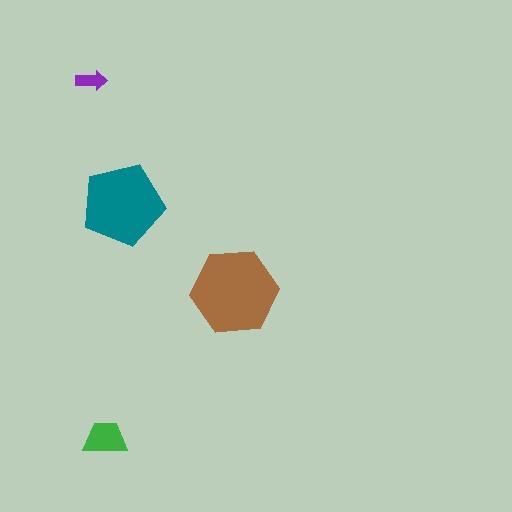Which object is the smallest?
The purple arrow.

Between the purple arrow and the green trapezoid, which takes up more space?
The green trapezoid.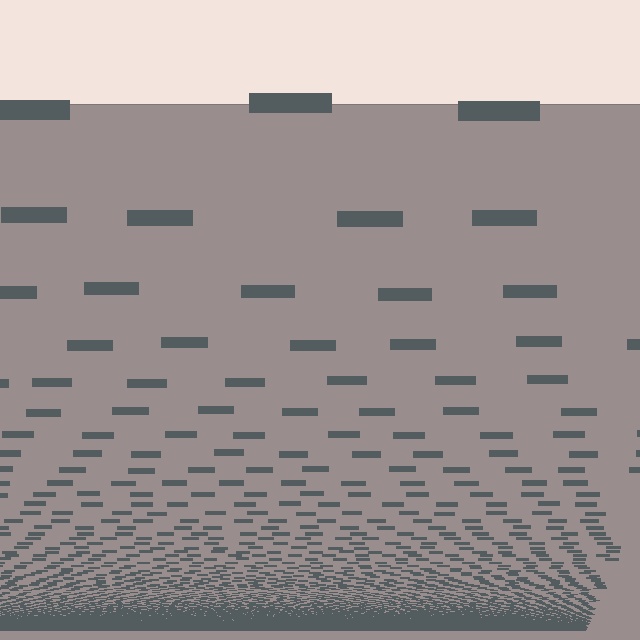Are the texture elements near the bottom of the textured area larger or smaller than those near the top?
Smaller. The gradient is inverted — elements near the bottom are smaller and denser.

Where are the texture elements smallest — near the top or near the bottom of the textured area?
Near the bottom.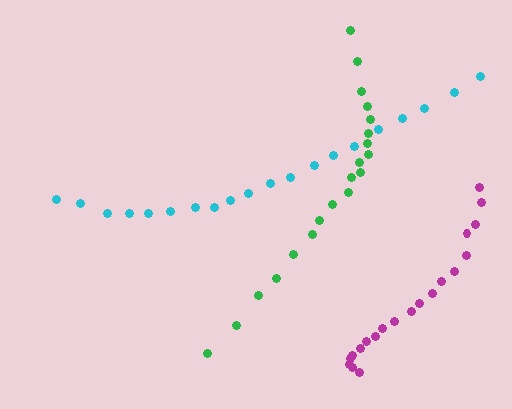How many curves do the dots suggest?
There are 3 distinct paths.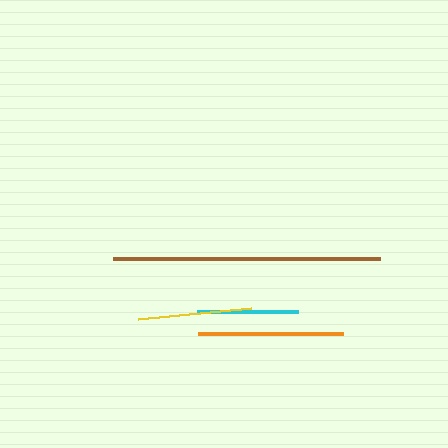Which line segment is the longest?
The brown line is the longest at approximately 267 pixels.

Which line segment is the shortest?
The cyan line is the shortest at approximately 101 pixels.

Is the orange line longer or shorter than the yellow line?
The orange line is longer than the yellow line.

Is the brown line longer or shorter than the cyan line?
The brown line is longer than the cyan line.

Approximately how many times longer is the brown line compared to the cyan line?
The brown line is approximately 2.6 times the length of the cyan line.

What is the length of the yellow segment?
The yellow segment is approximately 113 pixels long.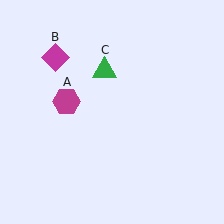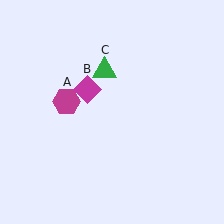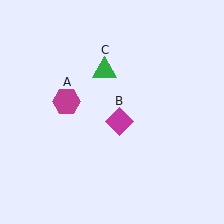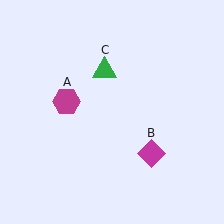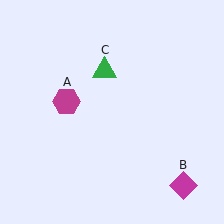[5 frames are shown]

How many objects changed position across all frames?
1 object changed position: magenta diamond (object B).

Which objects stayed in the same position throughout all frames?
Magenta hexagon (object A) and green triangle (object C) remained stationary.